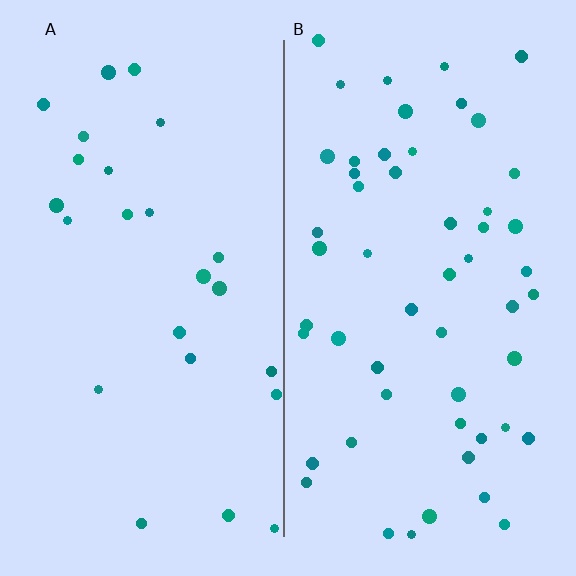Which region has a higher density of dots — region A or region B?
B (the right).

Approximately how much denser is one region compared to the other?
Approximately 2.2× — region B over region A.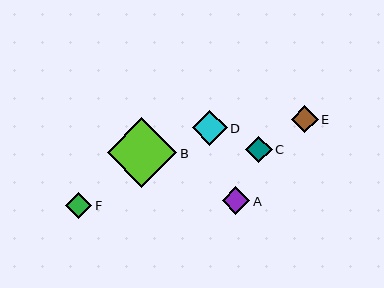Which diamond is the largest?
Diamond B is the largest with a size of approximately 70 pixels.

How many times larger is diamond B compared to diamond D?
Diamond B is approximately 2.0 times the size of diamond D.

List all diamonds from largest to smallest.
From largest to smallest: B, D, A, E, C, F.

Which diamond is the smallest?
Diamond F is the smallest with a size of approximately 26 pixels.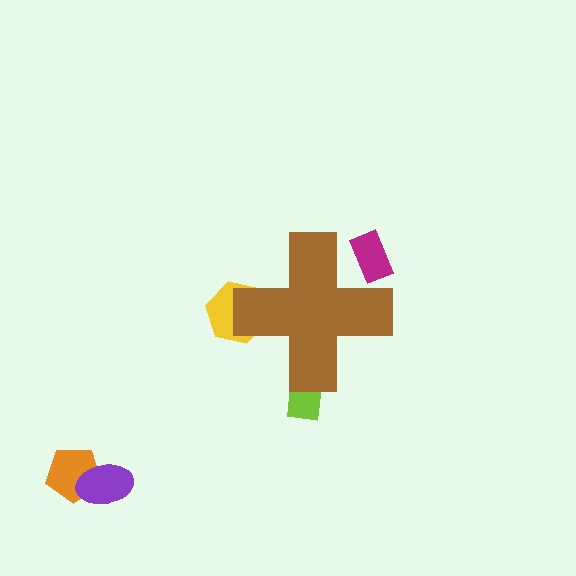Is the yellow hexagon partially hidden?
Yes, the yellow hexagon is partially hidden behind the brown cross.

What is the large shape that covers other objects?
A brown cross.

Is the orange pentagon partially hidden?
No, the orange pentagon is fully visible.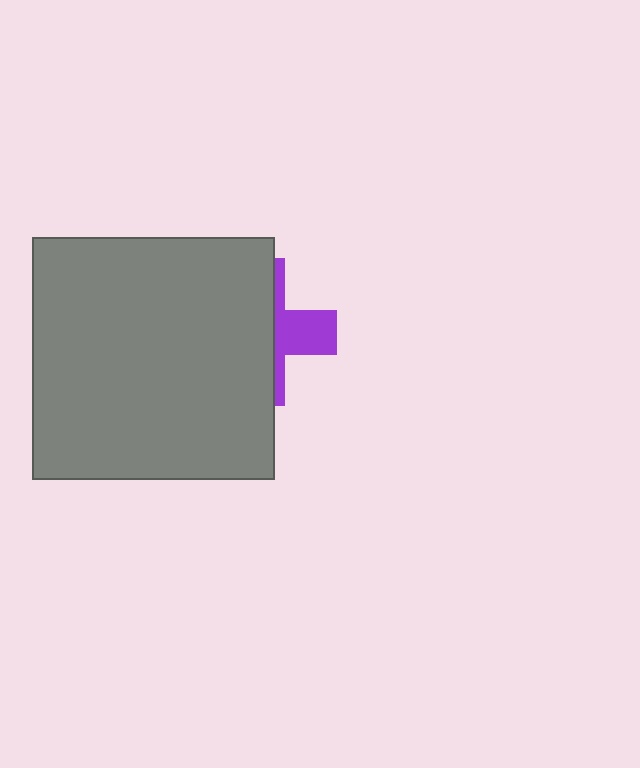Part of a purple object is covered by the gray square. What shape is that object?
It is a cross.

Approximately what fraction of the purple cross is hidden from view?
Roughly 66% of the purple cross is hidden behind the gray square.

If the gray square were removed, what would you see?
You would see the complete purple cross.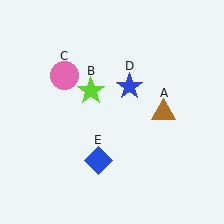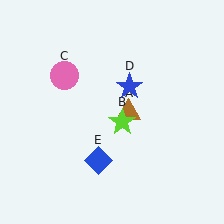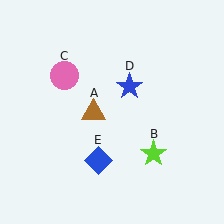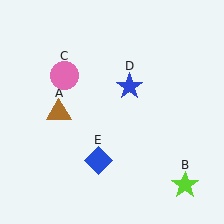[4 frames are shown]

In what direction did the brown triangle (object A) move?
The brown triangle (object A) moved left.